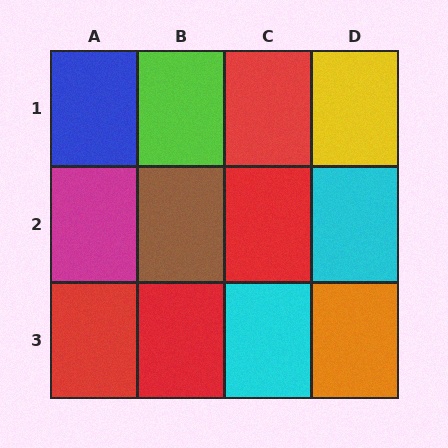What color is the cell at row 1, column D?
Yellow.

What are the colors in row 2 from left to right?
Magenta, brown, red, cyan.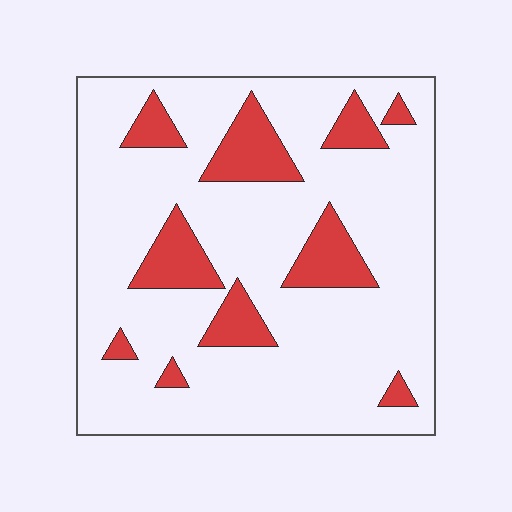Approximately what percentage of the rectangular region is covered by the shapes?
Approximately 20%.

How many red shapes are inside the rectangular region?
10.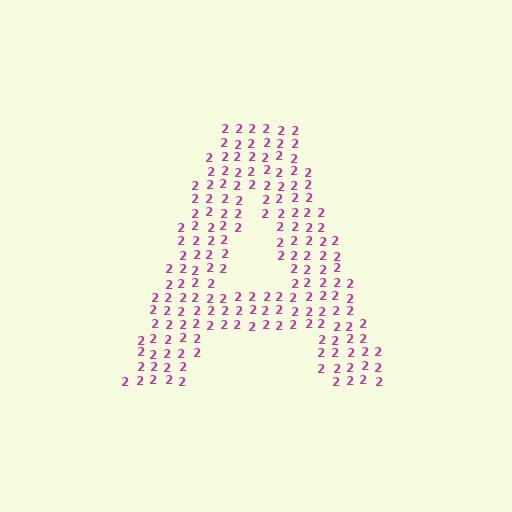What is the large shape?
The large shape is the letter A.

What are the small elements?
The small elements are digit 2's.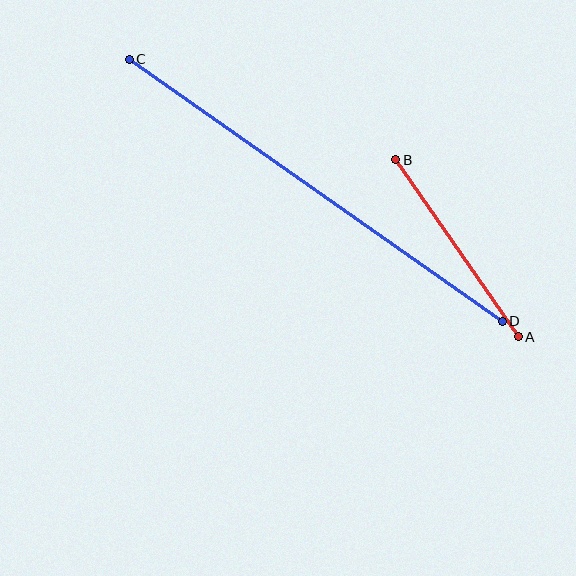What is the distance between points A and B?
The distance is approximately 215 pixels.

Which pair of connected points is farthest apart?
Points C and D are farthest apart.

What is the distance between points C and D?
The distance is approximately 456 pixels.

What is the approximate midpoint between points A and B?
The midpoint is at approximately (457, 248) pixels.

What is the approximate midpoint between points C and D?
The midpoint is at approximately (316, 190) pixels.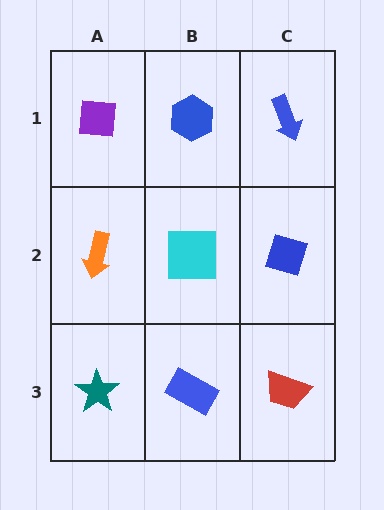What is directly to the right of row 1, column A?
A blue hexagon.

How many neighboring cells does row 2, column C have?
3.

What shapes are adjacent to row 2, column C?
A blue arrow (row 1, column C), a red trapezoid (row 3, column C), a cyan square (row 2, column B).